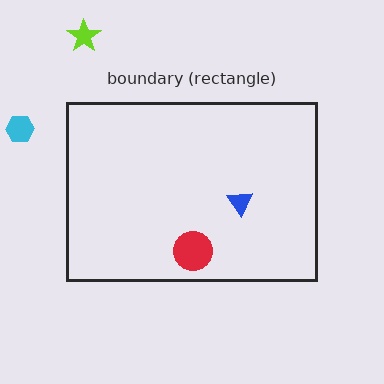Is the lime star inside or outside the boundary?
Outside.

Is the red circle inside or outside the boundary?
Inside.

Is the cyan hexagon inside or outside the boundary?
Outside.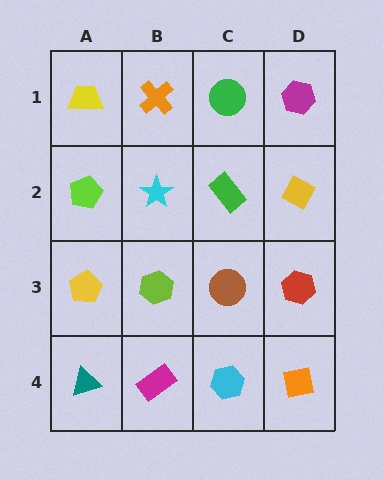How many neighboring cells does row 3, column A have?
3.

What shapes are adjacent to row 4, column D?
A red hexagon (row 3, column D), a cyan hexagon (row 4, column C).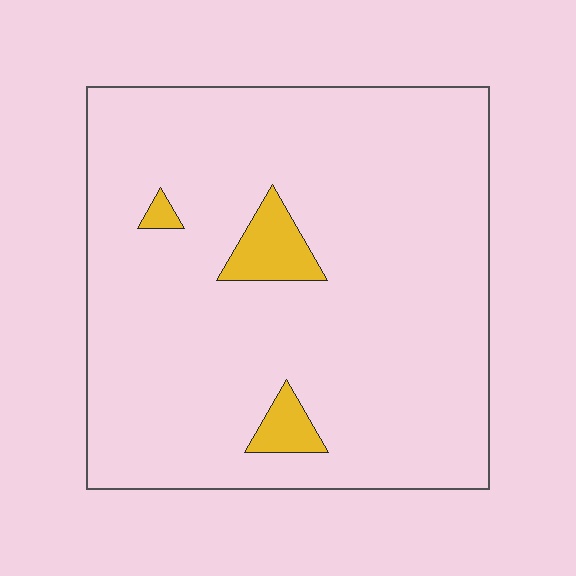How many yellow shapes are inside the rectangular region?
3.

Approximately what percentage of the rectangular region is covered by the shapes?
Approximately 5%.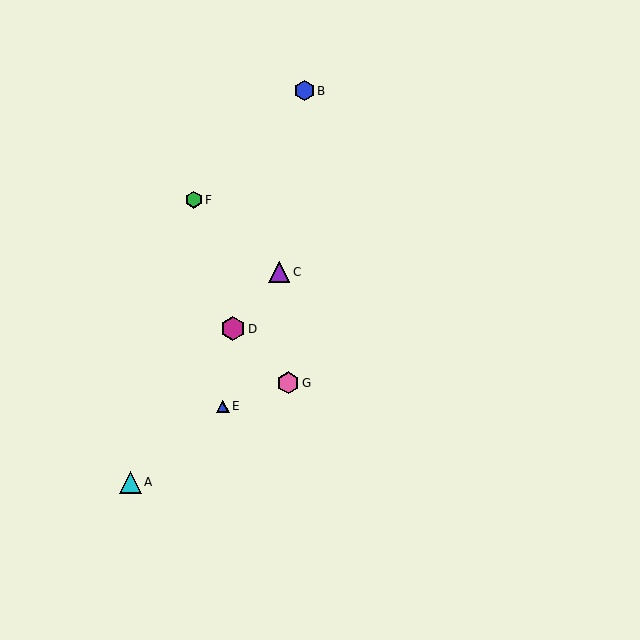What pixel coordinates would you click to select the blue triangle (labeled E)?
Click at (223, 406) to select the blue triangle E.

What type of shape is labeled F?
Shape F is a green hexagon.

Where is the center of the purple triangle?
The center of the purple triangle is at (279, 272).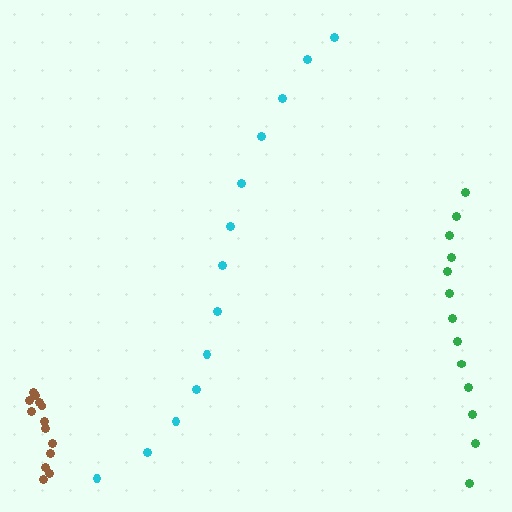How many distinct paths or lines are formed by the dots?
There are 3 distinct paths.